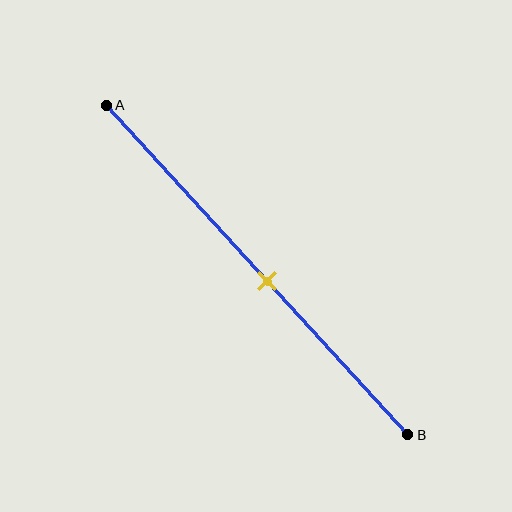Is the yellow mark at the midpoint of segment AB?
No, the mark is at about 55% from A, not at the 50% midpoint.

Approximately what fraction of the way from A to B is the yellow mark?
The yellow mark is approximately 55% of the way from A to B.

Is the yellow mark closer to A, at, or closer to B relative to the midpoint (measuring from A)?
The yellow mark is closer to point B than the midpoint of segment AB.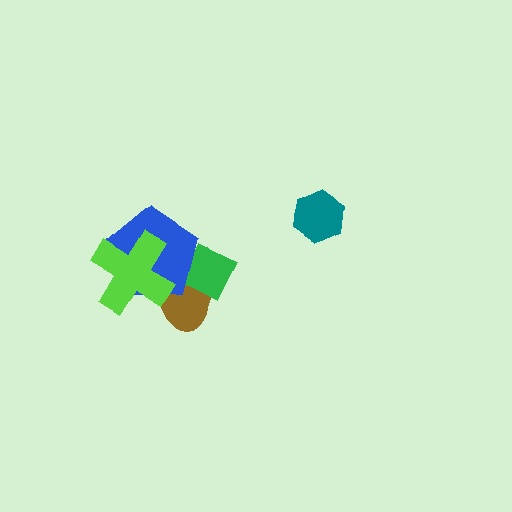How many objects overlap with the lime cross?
2 objects overlap with the lime cross.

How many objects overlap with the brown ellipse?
3 objects overlap with the brown ellipse.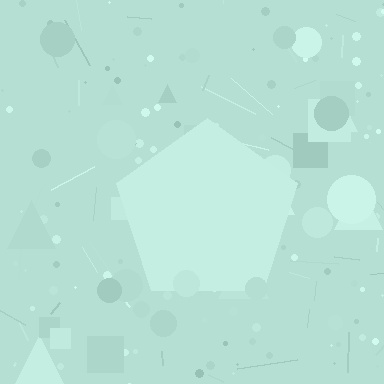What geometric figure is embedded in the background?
A pentagon is embedded in the background.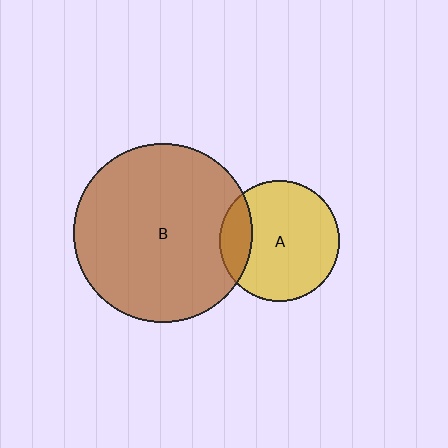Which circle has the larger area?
Circle B (brown).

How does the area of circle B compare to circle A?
Approximately 2.2 times.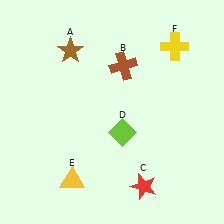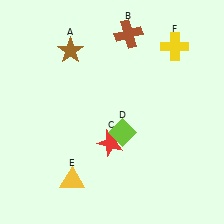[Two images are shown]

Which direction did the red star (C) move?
The red star (C) moved up.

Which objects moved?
The objects that moved are: the brown cross (B), the red star (C).